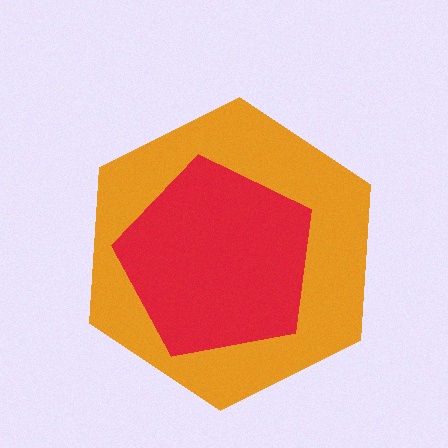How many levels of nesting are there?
2.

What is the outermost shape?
The orange hexagon.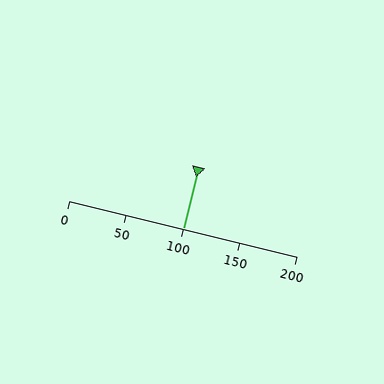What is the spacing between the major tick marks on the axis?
The major ticks are spaced 50 apart.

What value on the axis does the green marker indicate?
The marker indicates approximately 100.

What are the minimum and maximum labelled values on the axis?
The axis runs from 0 to 200.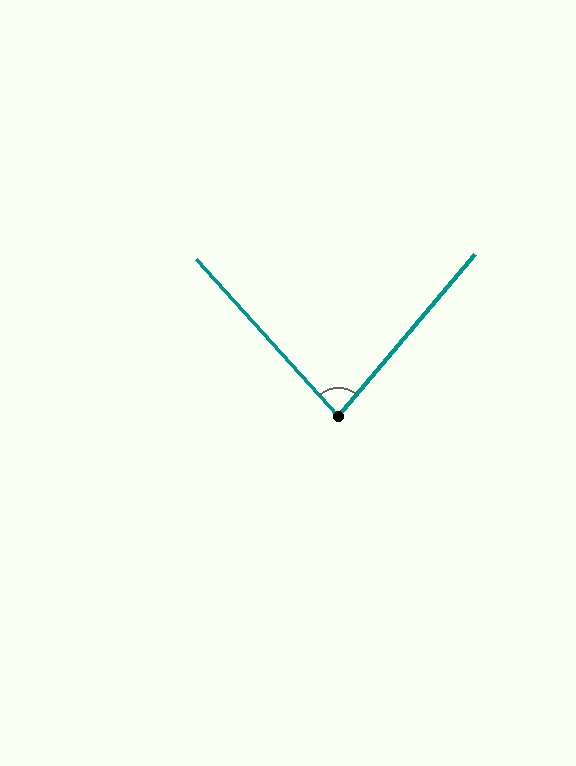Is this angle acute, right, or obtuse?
It is acute.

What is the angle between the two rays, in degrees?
Approximately 82 degrees.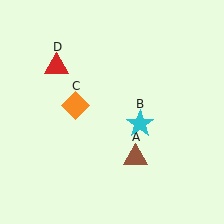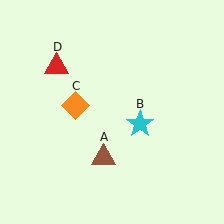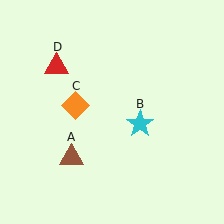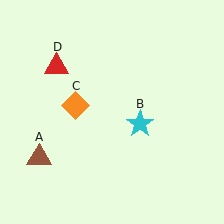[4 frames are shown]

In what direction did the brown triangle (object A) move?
The brown triangle (object A) moved left.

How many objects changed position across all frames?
1 object changed position: brown triangle (object A).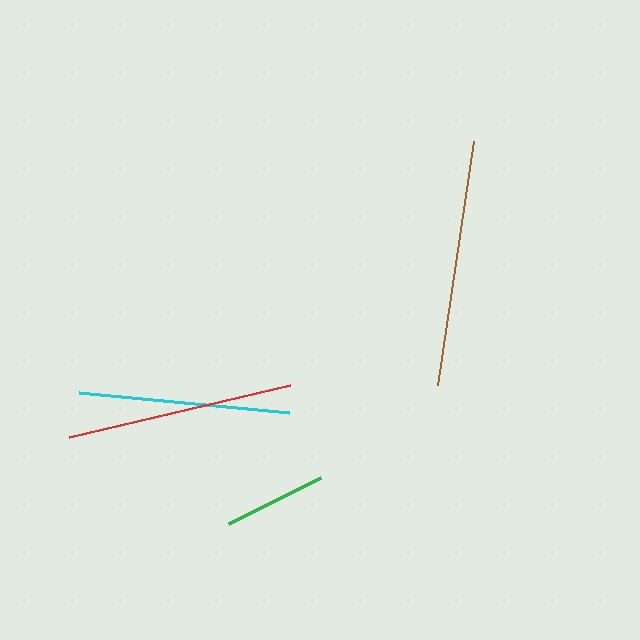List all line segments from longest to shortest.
From longest to shortest: brown, red, cyan, green.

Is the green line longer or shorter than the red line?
The red line is longer than the green line.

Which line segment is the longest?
The brown line is the longest at approximately 246 pixels.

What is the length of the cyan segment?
The cyan segment is approximately 211 pixels long.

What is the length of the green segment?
The green segment is approximately 102 pixels long.